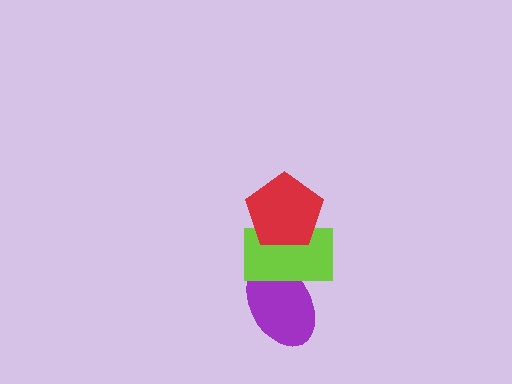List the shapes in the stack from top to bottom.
From top to bottom: the red pentagon, the lime rectangle, the purple ellipse.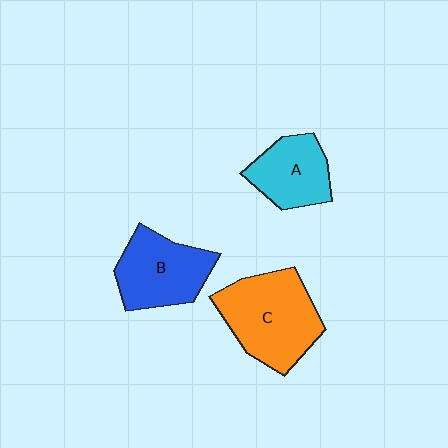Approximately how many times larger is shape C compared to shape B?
Approximately 1.3 times.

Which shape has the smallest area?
Shape A (cyan).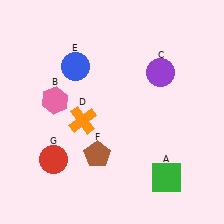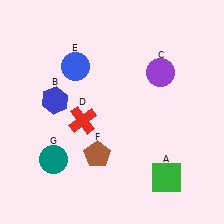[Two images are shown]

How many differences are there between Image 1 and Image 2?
There are 3 differences between the two images.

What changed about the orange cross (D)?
In Image 1, D is orange. In Image 2, it changed to red.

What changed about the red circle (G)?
In Image 1, G is red. In Image 2, it changed to teal.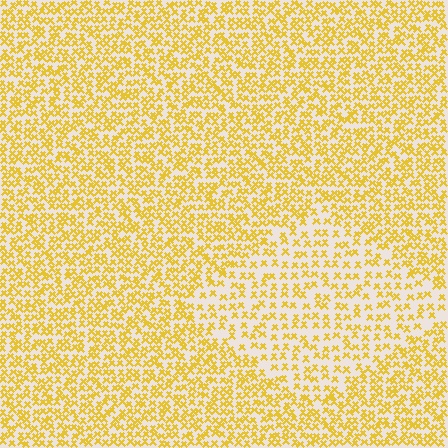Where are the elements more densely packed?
The elements are more densely packed outside the diamond boundary.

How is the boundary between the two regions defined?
The boundary is defined by a change in element density (approximately 1.7x ratio). All elements are the same color, size, and shape.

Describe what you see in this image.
The image contains small yellow elements arranged at two different densities. A diamond-shaped region is visible where the elements are less densely packed than the surrounding area.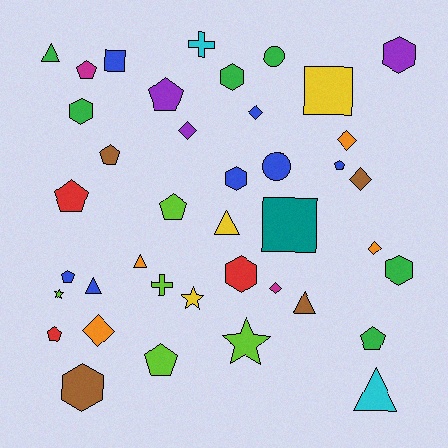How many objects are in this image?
There are 40 objects.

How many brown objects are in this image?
There are 4 brown objects.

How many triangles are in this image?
There are 6 triangles.